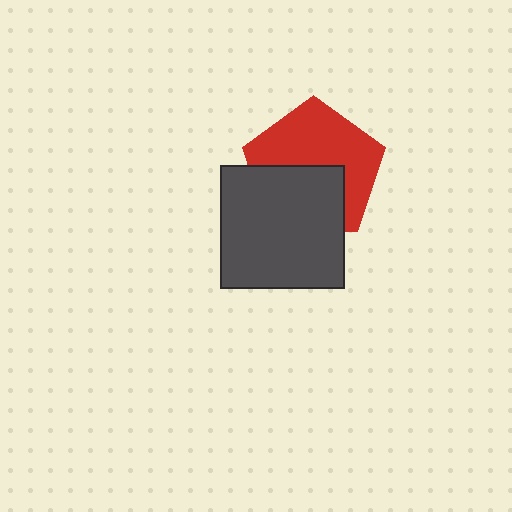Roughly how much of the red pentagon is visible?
About half of it is visible (roughly 58%).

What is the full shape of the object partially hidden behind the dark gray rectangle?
The partially hidden object is a red pentagon.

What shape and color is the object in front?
The object in front is a dark gray rectangle.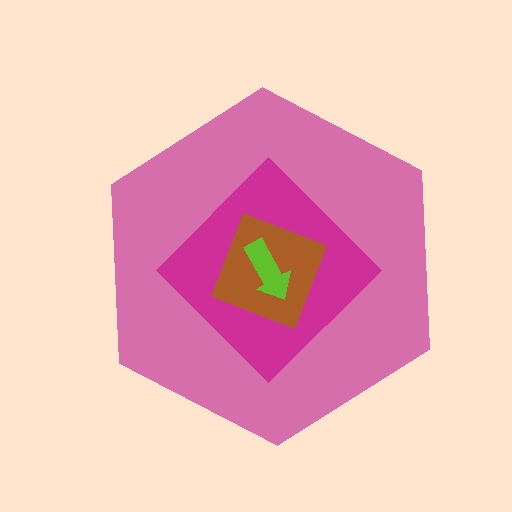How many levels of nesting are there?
4.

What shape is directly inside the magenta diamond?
The brown square.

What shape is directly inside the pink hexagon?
The magenta diamond.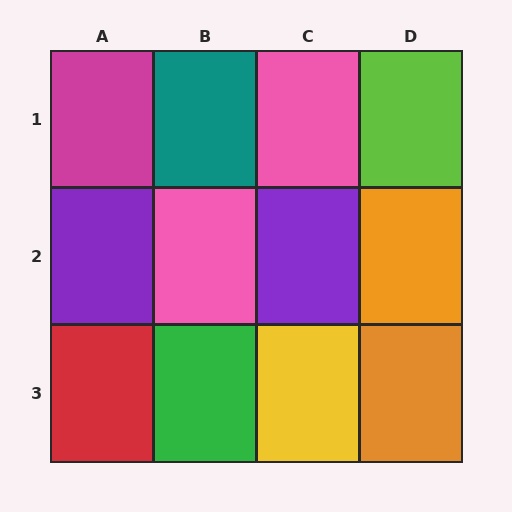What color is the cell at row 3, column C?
Yellow.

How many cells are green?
1 cell is green.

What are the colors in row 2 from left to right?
Purple, pink, purple, orange.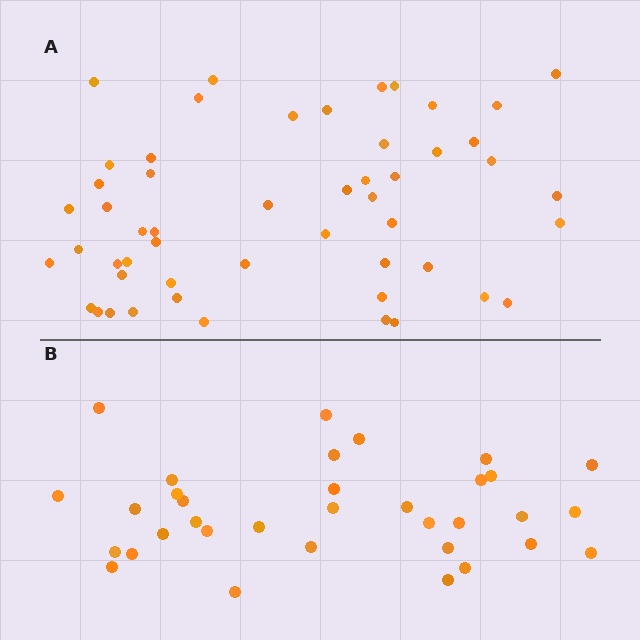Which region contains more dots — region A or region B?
Region A (the top region) has more dots.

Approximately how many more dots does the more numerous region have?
Region A has approximately 20 more dots than region B.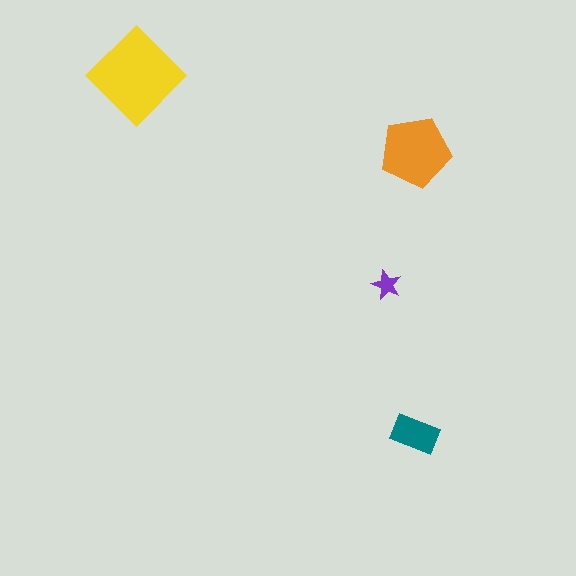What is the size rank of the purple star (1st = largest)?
4th.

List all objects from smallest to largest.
The purple star, the teal rectangle, the orange pentagon, the yellow diamond.